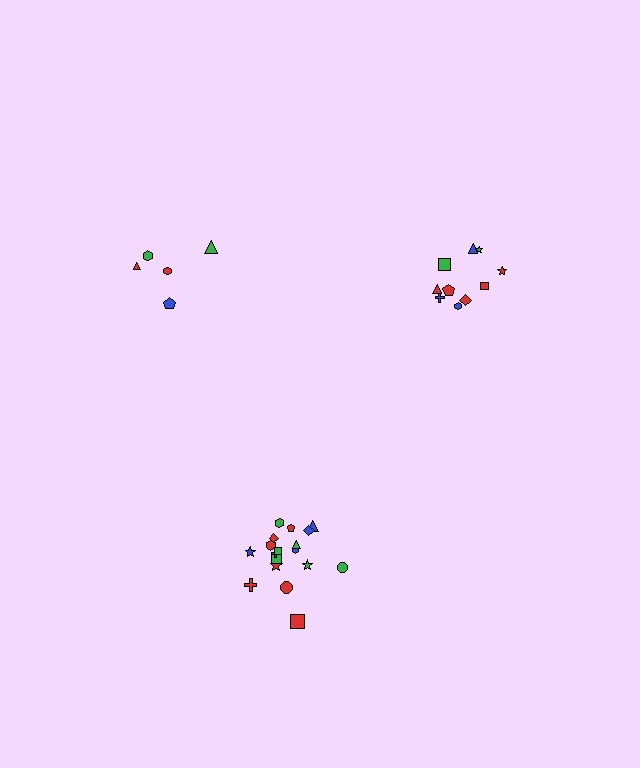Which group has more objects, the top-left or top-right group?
The top-right group.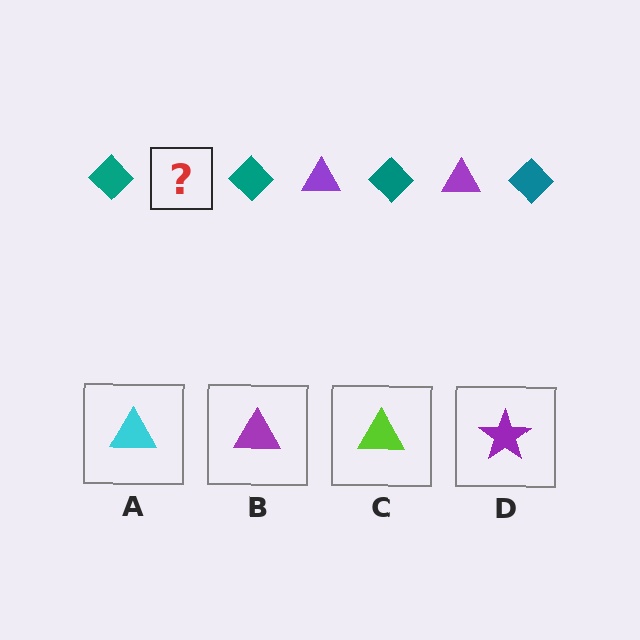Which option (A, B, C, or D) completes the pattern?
B.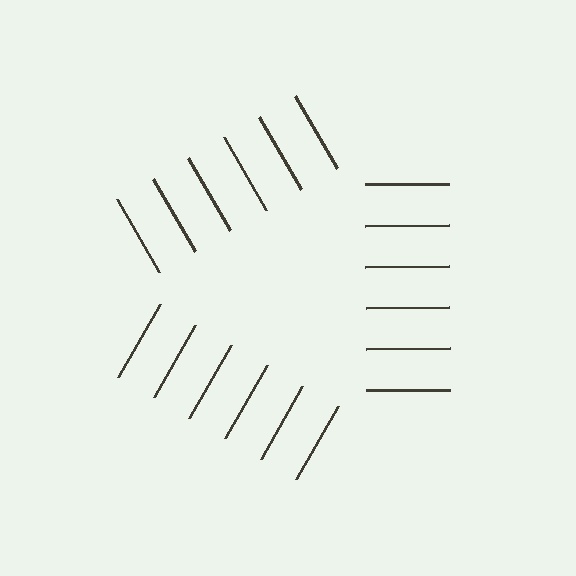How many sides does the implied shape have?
3 sides — the line-ends trace a triangle.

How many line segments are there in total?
18 — 6 along each of the 3 edges.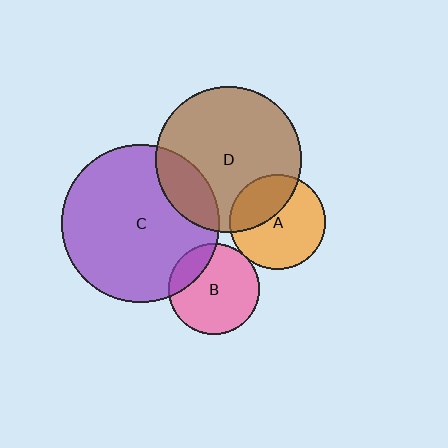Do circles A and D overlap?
Yes.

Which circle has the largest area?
Circle C (purple).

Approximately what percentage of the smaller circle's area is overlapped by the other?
Approximately 35%.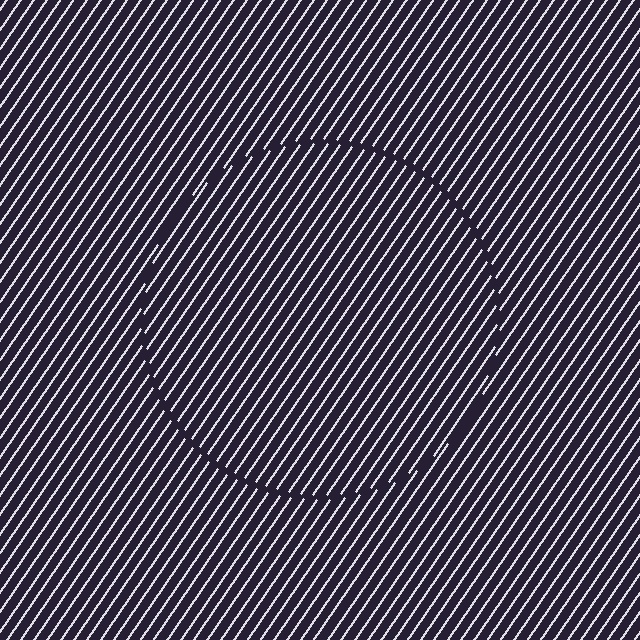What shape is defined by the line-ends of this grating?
An illusory circle. The interior of the shape contains the same grating, shifted by half a period — the contour is defined by the phase discontinuity where line-ends from the inner and outer gratings abut.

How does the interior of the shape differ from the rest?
The interior of the shape contains the same grating, shifted by half a period — the contour is defined by the phase discontinuity where line-ends from the inner and outer gratings abut.